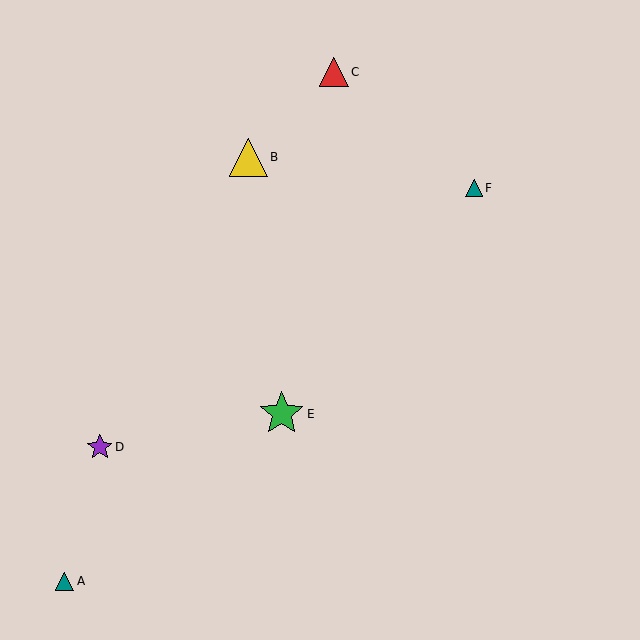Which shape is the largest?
The green star (labeled E) is the largest.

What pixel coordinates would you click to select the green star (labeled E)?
Click at (282, 414) to select the green star E.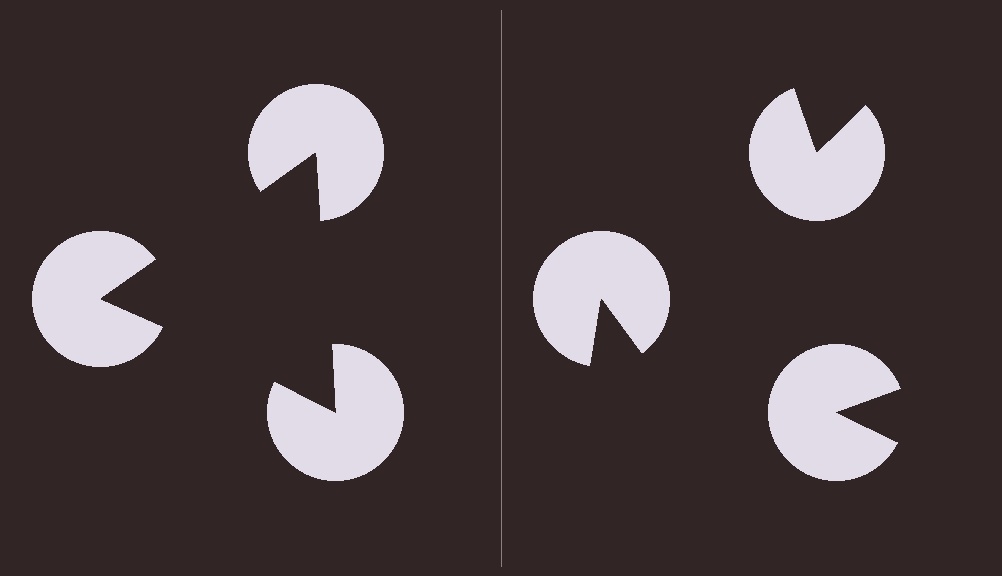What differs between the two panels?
The pac-man discs are positioned identically on both sides; only the wedge orientations differ. On the left they align to a triangle; on the right they are misaligned.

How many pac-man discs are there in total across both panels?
6 — 3 on each side.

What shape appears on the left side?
An illusory triangle.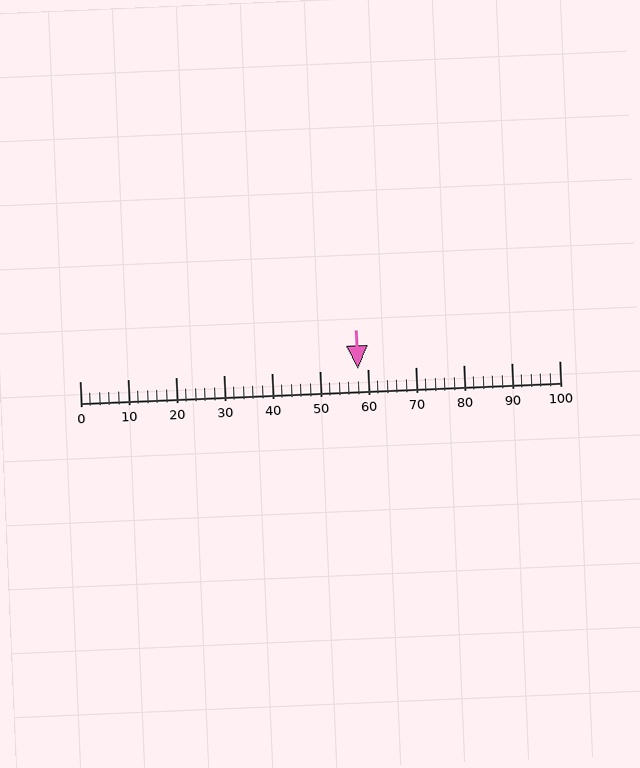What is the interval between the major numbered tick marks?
The major tick marks are spaced 10 units apart.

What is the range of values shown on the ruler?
The ruler shows values from 0 to 100.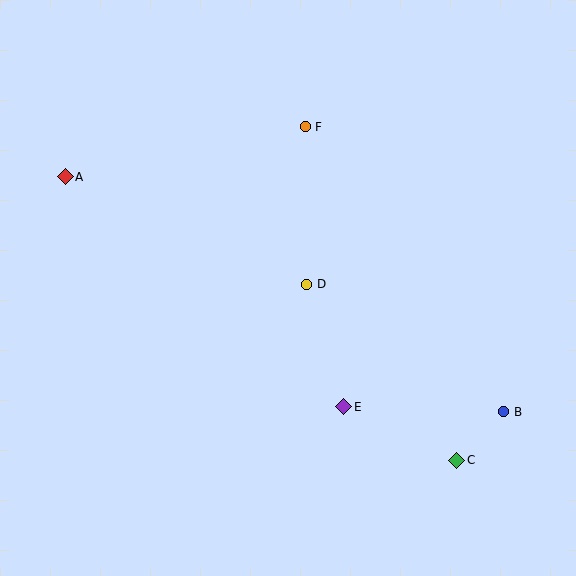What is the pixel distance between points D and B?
The distance between D and B is 235 pixels.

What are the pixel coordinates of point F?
Point F is at (305, 127).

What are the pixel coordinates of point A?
Point A is at (65, 177).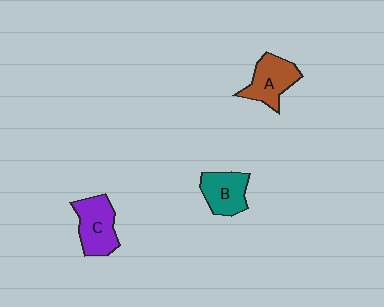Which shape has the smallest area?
Shape B (teal).